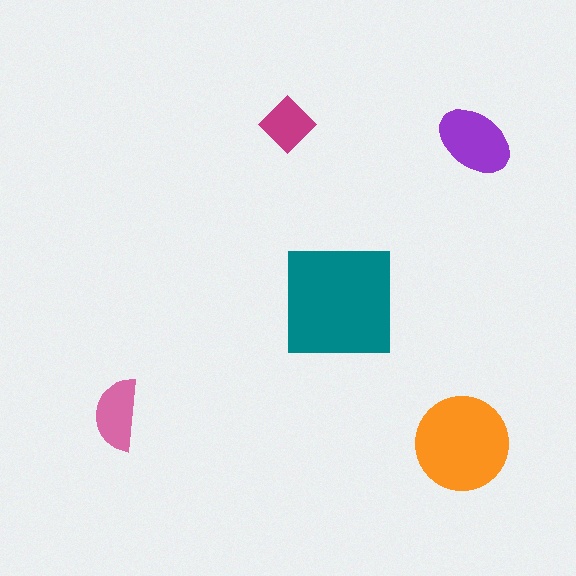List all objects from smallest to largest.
The magenta diamond, the pink semicircle, the purple ellipse, the orange circle, the teal square.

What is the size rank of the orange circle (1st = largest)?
2nd.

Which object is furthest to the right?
The purple ellipse is rightmost.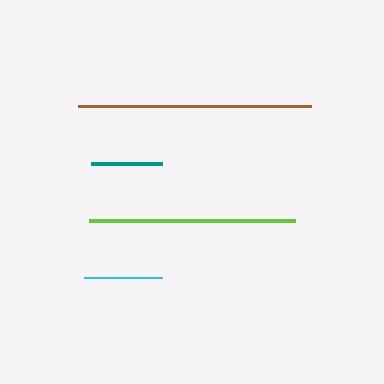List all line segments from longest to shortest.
From longest to shortest: brown, lime, cyan, teal.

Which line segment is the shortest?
The teal line is the shortest at approximately 72 pixels.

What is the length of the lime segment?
The lime segment is approximately 206 pixels long.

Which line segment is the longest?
The brown line is the longest at approximately 233 pixels.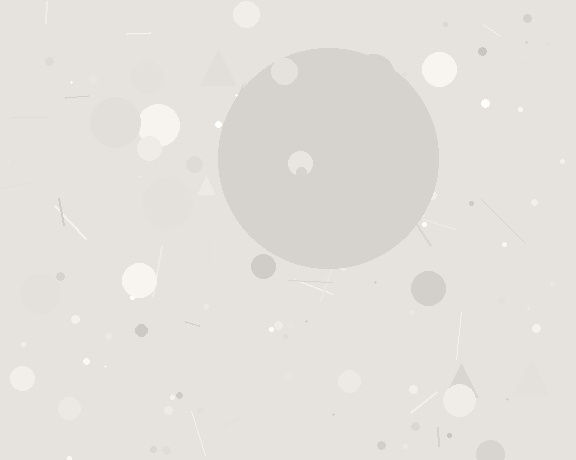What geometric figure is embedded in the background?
A circle is embedded in the background.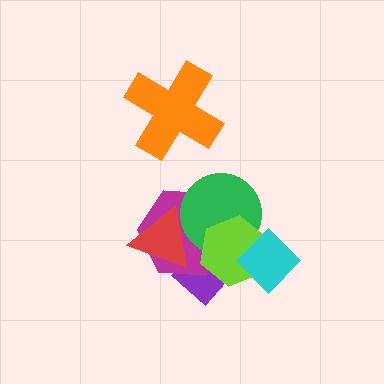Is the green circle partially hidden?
Yes, it is partially covered by another shape.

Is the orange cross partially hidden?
No, no other shape covers it.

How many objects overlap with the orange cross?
0 objects overlap with the orange cross.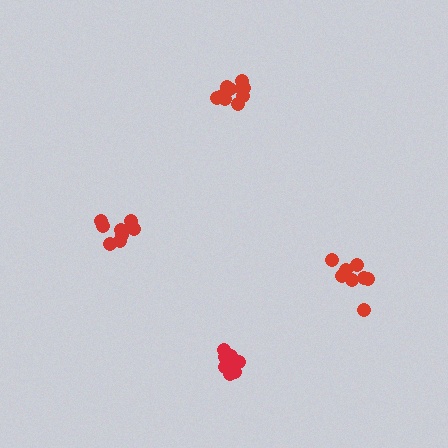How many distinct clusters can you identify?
There are 4 distinct clusters.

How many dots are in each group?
Group 1: 8 dots, Group 2: 8 dots, Group 3: 8 dots, Group 4: 10 dots (34 total).